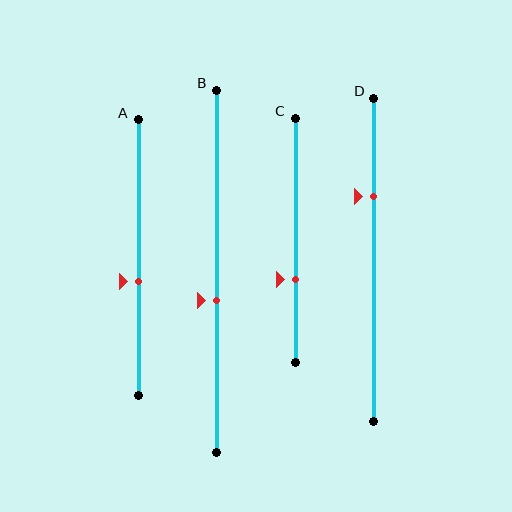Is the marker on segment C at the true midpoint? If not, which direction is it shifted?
No, the marker on segment C is shifted downward by about 16% of the segment length.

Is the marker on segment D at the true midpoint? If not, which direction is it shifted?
No, the marker on segment D is shifted upward by about 20% of the segment length.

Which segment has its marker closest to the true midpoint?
Segment B has its marker closest to the true midpoint.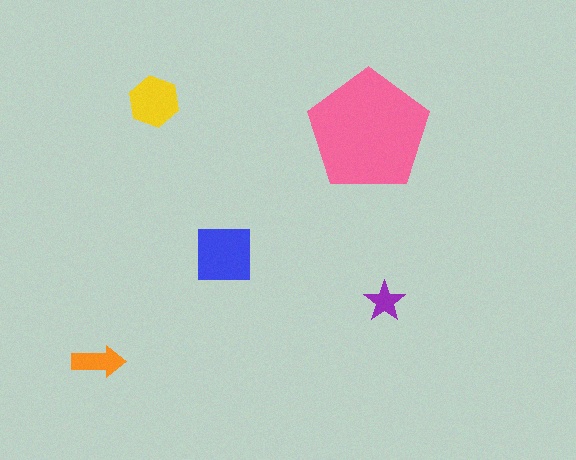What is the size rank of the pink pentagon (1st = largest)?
1st.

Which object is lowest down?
The orange arrow is bottommost.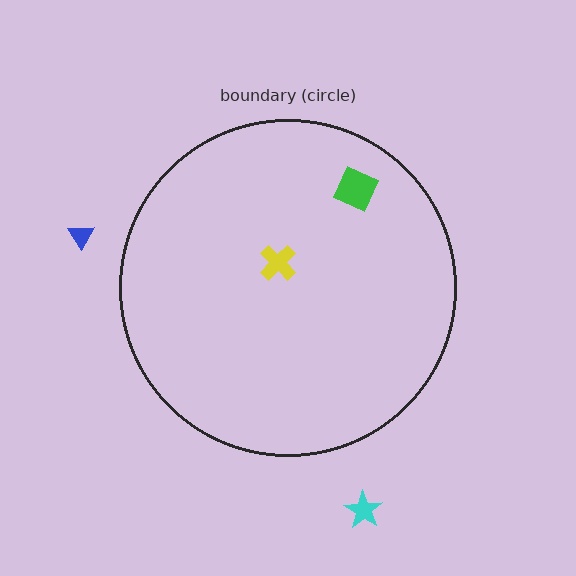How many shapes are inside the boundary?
2 inside, 2 outside.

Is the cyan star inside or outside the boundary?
Outside.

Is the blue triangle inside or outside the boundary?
Outside.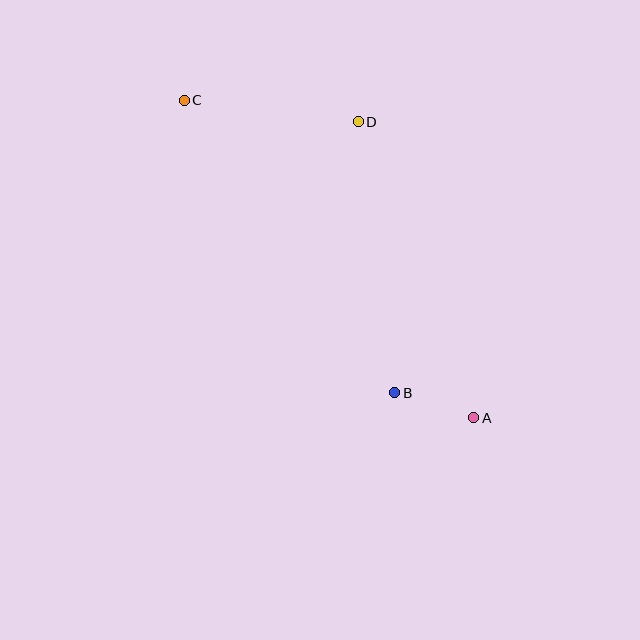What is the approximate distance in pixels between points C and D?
The distance between C and D is approximately 175 pixels.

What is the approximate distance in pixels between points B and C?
The distance between B and C is approximately 360 pixels.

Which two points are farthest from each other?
Points A and C are farthest from each other.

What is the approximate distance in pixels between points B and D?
The distance between B and D is approximately 273 pixels.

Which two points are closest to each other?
Points A and B are closest to each other.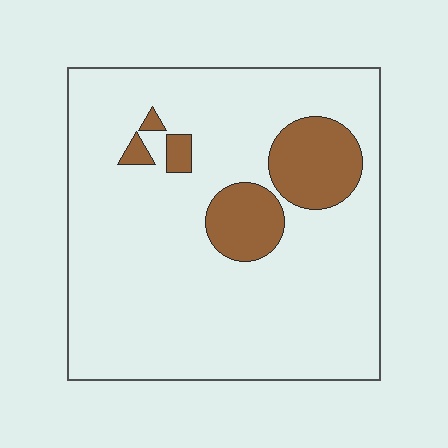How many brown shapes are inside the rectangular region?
5.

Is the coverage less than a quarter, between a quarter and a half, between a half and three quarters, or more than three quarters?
Less than a quarter.